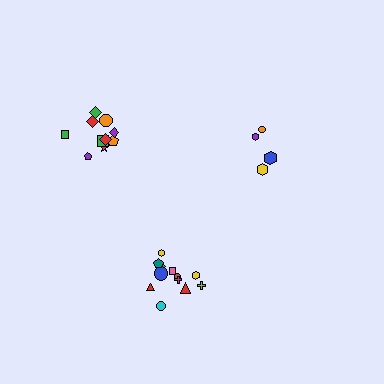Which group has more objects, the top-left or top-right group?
The top-left group.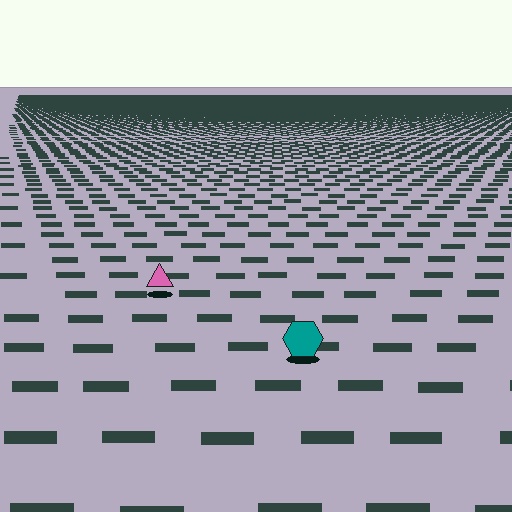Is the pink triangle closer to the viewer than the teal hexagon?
No. The teal hexagon is closer — you can tell from the texture gradient: the ground texture is coarser near it.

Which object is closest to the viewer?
The teal hexagon is closest. The texture marks near it are larger and more spread out.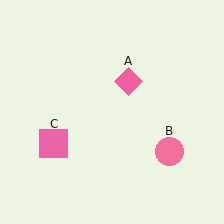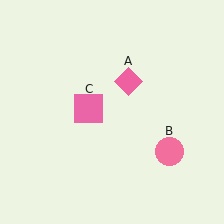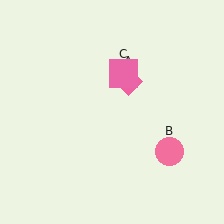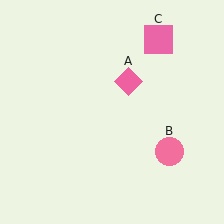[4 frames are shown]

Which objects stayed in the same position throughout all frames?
Pink diamond (object A) and pink circle (object B) remained stationary.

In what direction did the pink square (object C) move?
The pink square (object C) moved up and to the right.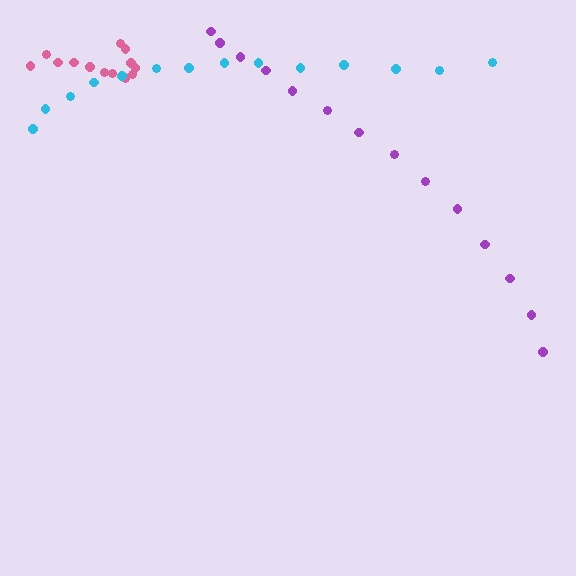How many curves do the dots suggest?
There are 3 distinct paths.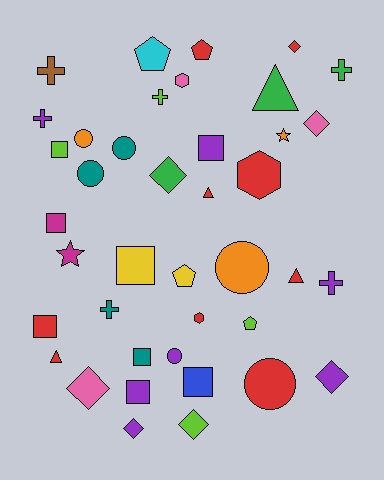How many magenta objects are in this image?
There are 2 magenta objects.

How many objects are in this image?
There are 40 objects.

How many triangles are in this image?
There are 4 triangles.